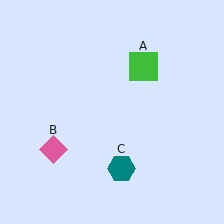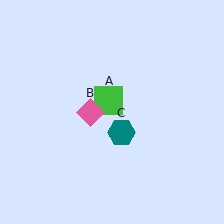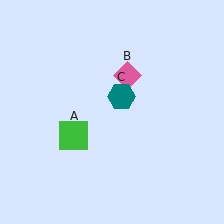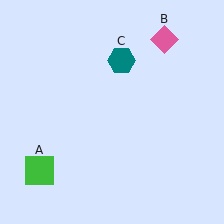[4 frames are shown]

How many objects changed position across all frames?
3 objects changed position: green square (object A), pink diamond (object B), teal hexagon (object C).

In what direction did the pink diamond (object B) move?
The pink diamond (object B) moved up and to the right.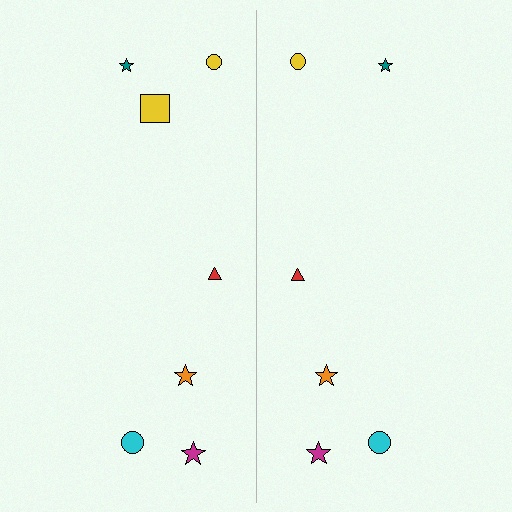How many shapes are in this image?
There are 13 shapes in this image.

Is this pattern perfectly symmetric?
No, the pattern is not perfectly symmetric. A yellow square is missing from the right side.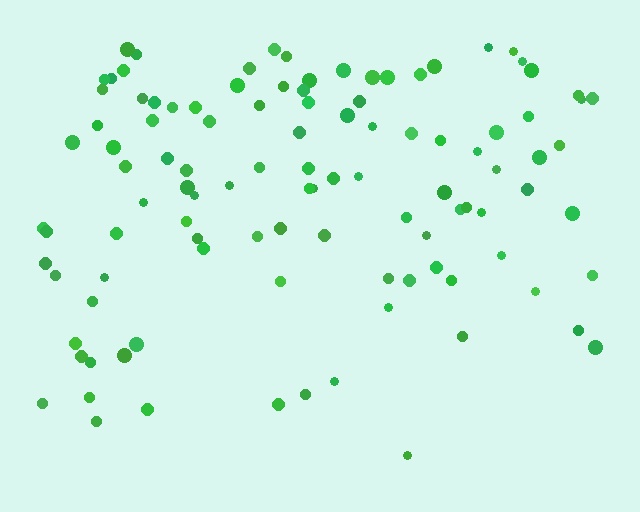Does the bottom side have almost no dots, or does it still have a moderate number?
Still a moderate number, just noticeably fewer than the top.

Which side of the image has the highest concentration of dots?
The top.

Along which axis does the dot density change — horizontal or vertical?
Vertical.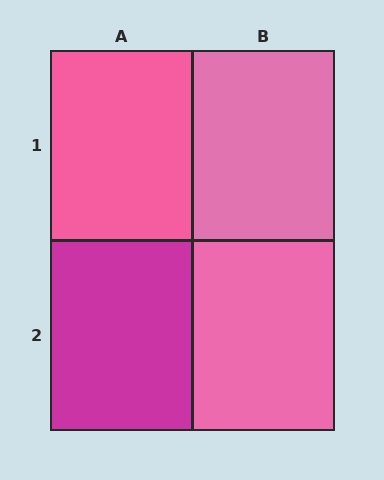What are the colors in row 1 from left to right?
Pink, pink.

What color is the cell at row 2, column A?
Magenta.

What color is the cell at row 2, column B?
Pink.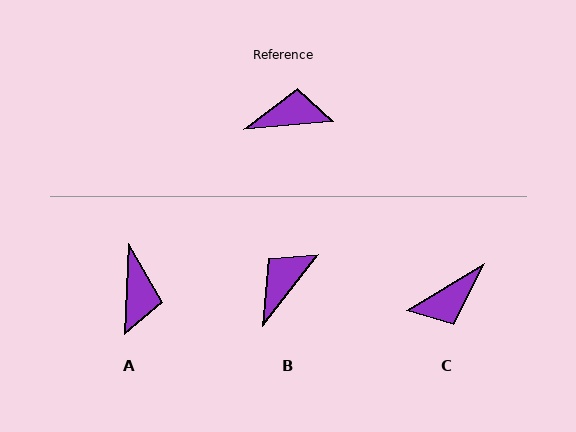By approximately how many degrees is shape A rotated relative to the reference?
Approximately 97 degrees clockwise.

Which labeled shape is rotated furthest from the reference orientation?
C, about 154 degrees away.